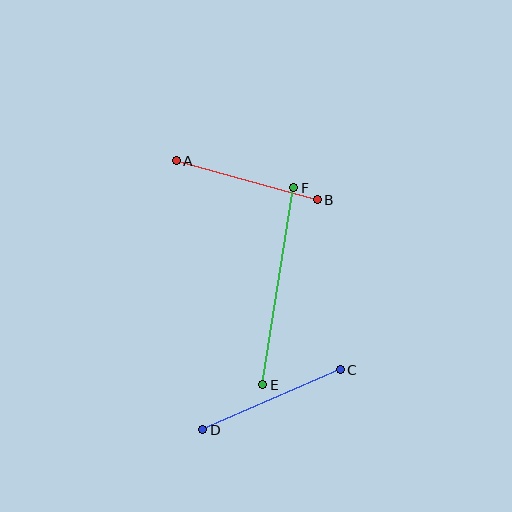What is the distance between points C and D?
The distance is approximately 150 pixels.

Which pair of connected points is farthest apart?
Points E and F are farthest apart.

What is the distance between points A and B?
The distance is approximately 146 pixels.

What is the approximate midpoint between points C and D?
The midpoint is at approximately (272, 400) pixels.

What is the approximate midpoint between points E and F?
The midpoint is at approximately (278, 286) pixels.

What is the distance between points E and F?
The distance is approximately 200 pixels.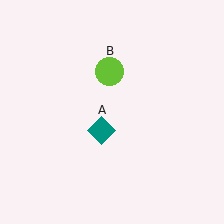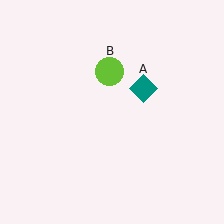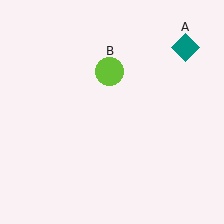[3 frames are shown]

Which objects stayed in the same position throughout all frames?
Lime circle (object B) remained stationary.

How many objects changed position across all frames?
1 object changed position: teal diamond (object A).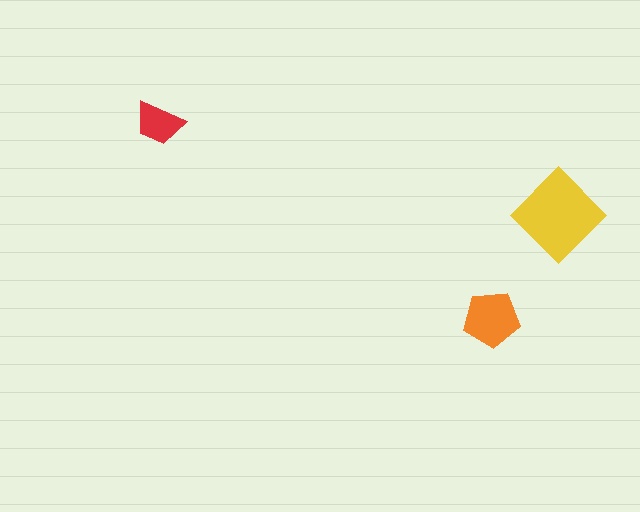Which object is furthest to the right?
The yellow diamond is rightmost.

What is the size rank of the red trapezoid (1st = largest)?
3rd.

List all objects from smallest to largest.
The red trapezoid, the orange pentagon, the yellow diamond.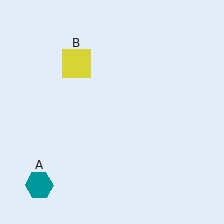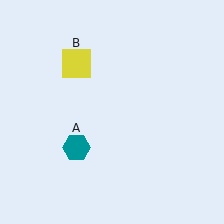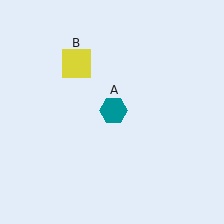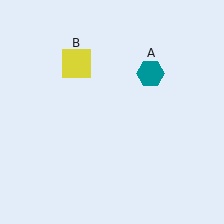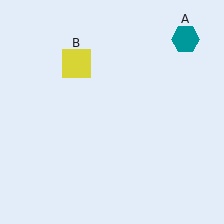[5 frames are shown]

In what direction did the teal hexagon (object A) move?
The teal hexagon (object A) moved up and to the right.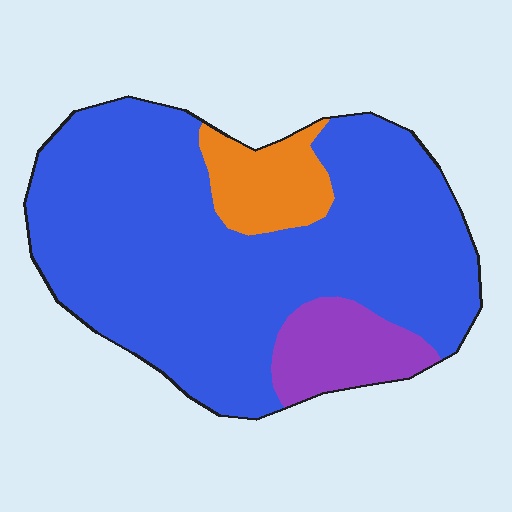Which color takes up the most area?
Blue, at roughly 80%.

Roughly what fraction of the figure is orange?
Orange takes up less than a quarter of the figure.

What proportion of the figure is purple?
Purple takes up less than a sixth of the figure.